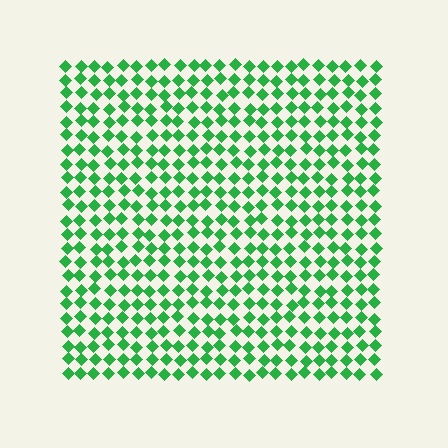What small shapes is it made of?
It is made of small diamonds.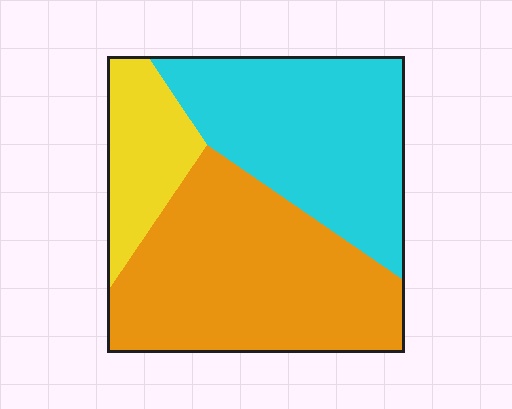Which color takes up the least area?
Yellow, at roughly 15%.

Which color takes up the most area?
Orange, at roughly 45%.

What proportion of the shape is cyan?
Cyan covers 38% of the shape.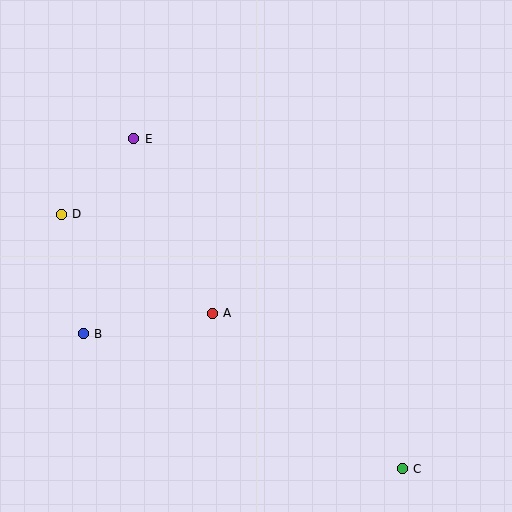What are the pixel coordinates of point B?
Point B is at (83, 334).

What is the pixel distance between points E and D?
The distance between E and D is 105 pixels.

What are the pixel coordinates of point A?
Point A is at (212, 314).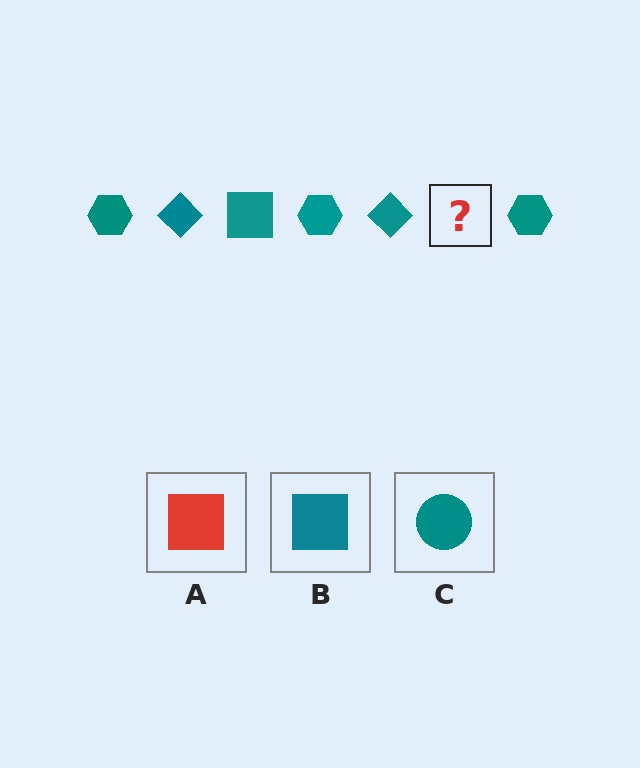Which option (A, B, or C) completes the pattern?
B.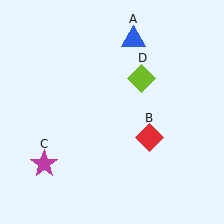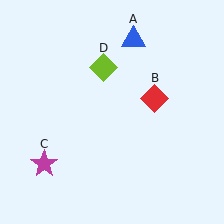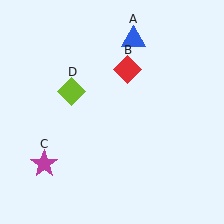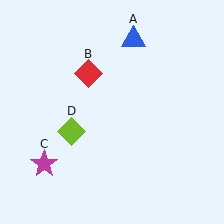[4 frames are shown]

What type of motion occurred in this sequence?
The red diamond (object B), lime diamond (object D) rotated counterclockwise around the center of the scene.